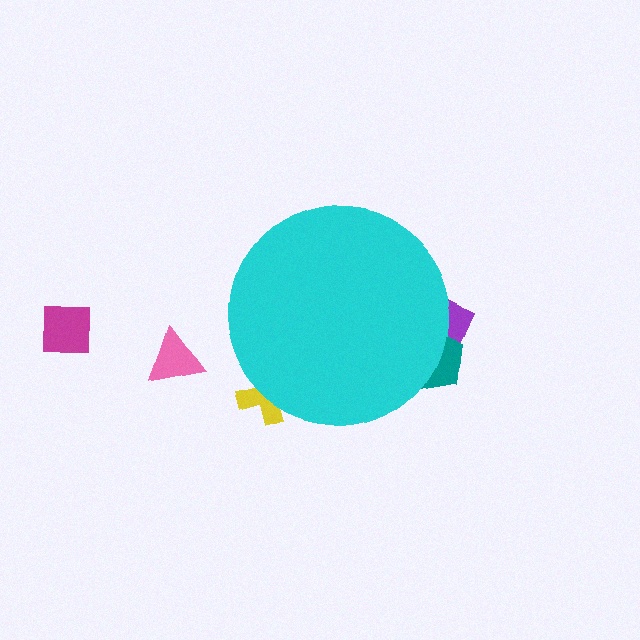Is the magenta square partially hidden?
No, the magenta square is fully visible.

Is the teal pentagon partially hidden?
Yes, the teal pentagon is partially hidden behind the cyan circle.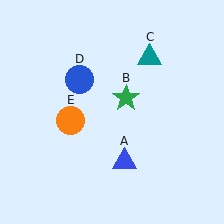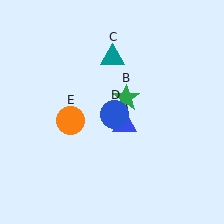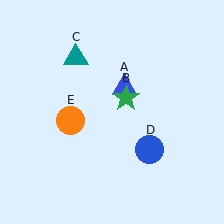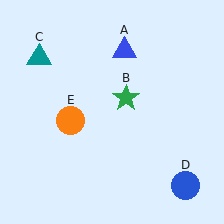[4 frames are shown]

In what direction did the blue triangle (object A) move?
The blue triangle (object A) moved up.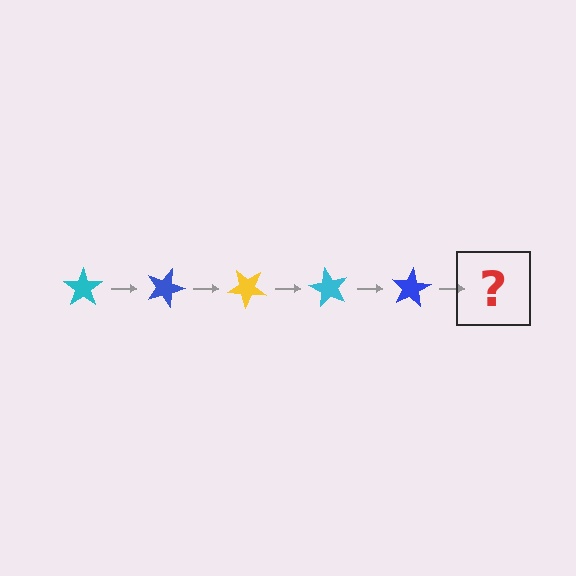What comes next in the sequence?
The next element should be a yellow star, rotated 100 degrees from the start.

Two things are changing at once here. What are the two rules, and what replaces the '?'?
The two rules are that it rotates 20 degrees each step and the color cycles through cyan, blue, and yellow. The '?' should be a yellow star, rotated 100 degrees from the start.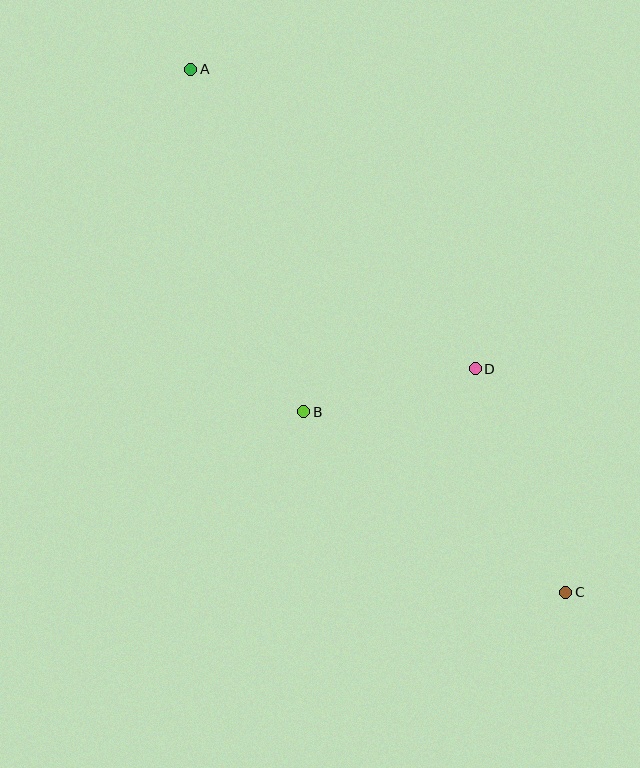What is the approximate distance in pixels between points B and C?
The distance between B and C is approximately 318 pixels.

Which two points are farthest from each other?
Points A and C are farthest from each other.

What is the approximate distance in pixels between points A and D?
The distance between A and D is approximately 413 pixels.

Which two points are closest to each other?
Points B and D are closest to each other.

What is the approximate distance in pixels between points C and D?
The distance between C and D is approximately 242 pixels.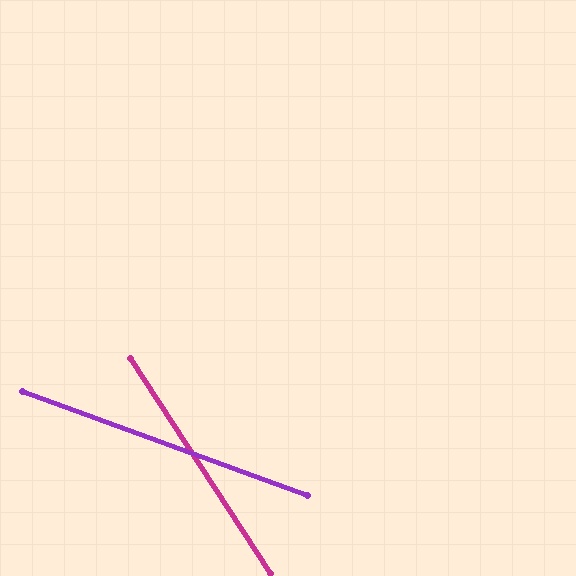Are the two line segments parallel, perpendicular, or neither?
Neither parallel nor perpendicular — they differ by about 37°.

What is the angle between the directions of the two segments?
Approximately 37 degrees.